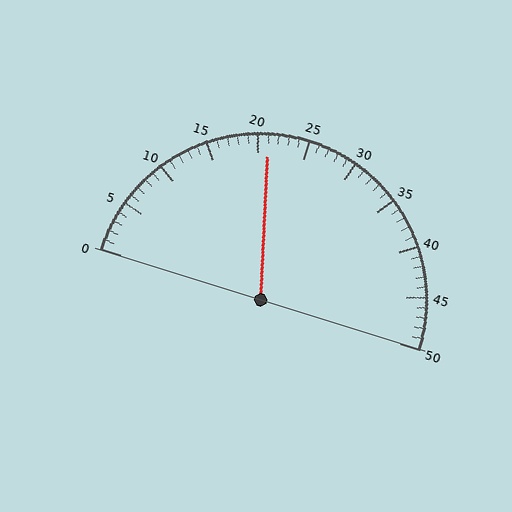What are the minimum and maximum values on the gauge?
The gauge ranges from 0 to 50.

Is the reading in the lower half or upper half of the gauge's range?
The reading is in the lower half of the range (0 to 50).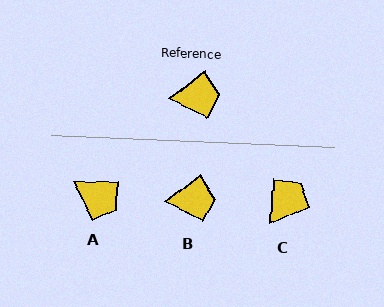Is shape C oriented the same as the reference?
No, it is off by about 50 degrees.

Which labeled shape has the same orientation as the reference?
B.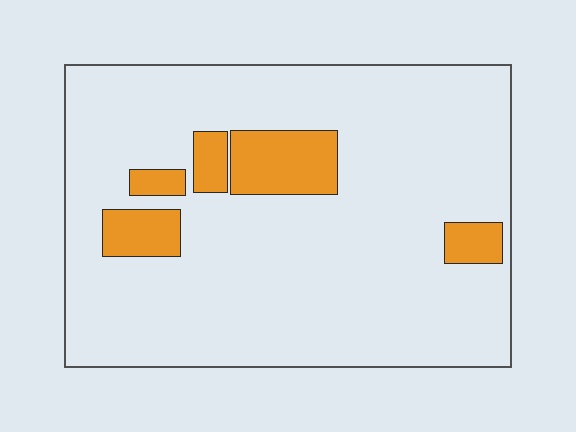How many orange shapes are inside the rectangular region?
5.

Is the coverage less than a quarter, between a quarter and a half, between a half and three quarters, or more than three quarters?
Less than a quarter.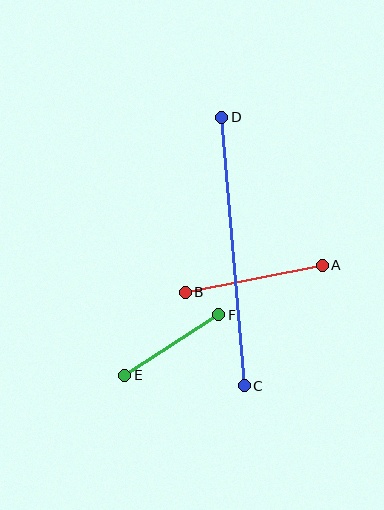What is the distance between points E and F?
The distance is approximately 112 pixels.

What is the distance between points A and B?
The distance is approximately 140 pixels.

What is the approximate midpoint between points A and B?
The midpoint is at approximately (254, 279) pixels.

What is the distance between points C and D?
The distance is approximately 269 pixels.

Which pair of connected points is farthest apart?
Points C and D are farthest apart.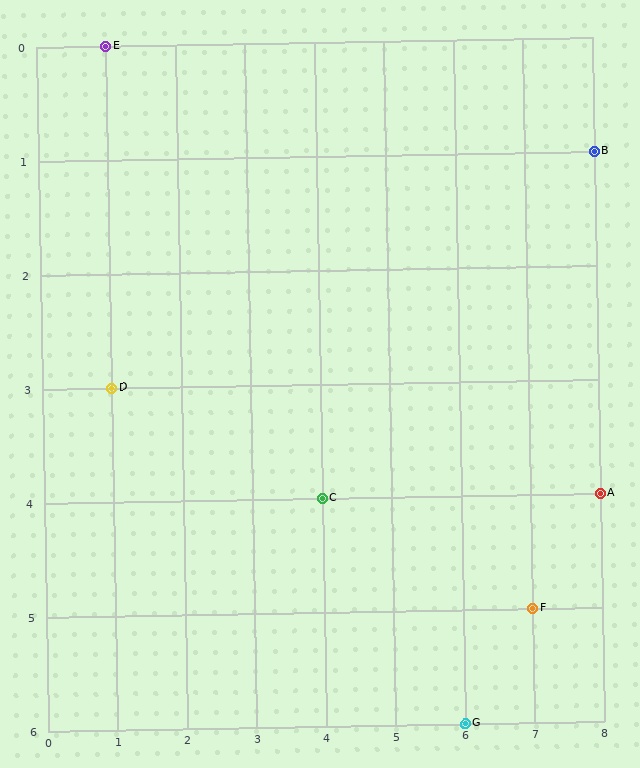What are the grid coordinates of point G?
Point G is at grid coordinates (6, 6).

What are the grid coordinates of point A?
Point A is at grid coordinates (8, 4).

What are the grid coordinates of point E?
Point E is at grid coordinates (1, 0).